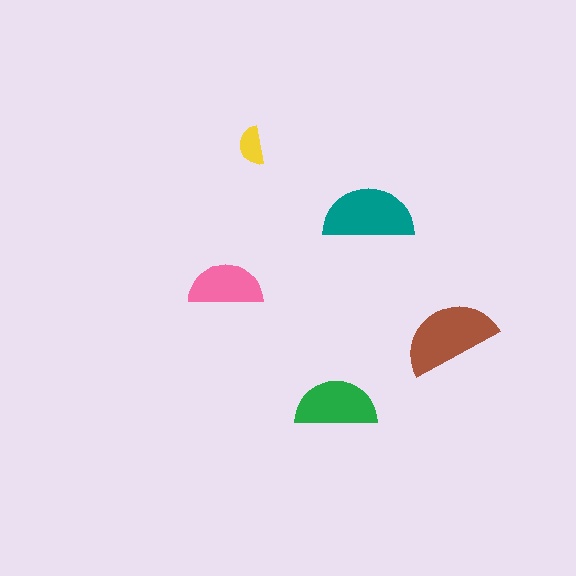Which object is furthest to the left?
The pink semicircle is leftmost.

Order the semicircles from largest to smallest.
the brown one, the teal one, the green one, the pink one, the yellow one.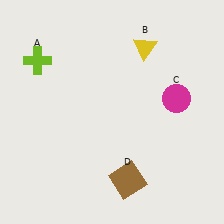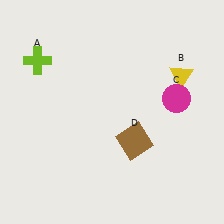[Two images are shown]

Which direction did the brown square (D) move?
The brown square (D) moved up.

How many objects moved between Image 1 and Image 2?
2 objects moved between the two images.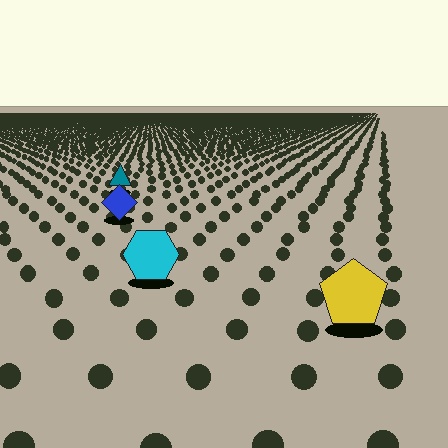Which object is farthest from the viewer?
The teal triangle is farthest from the viewer. It appears smaller and the ground texture around it is denser.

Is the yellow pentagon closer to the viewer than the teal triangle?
Yes. The yellow pentagon is closer — you can tell from the texture gradient: the ground texture is coarser near it.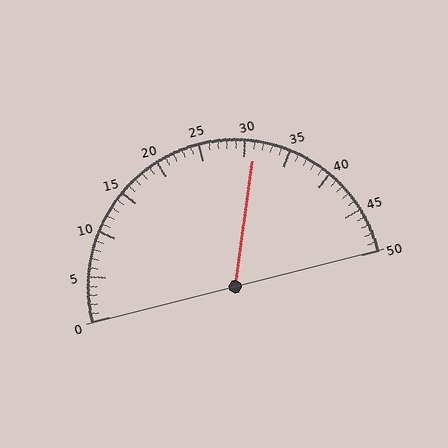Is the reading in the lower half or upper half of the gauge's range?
The reading is in the upper half of the range (0 to 50).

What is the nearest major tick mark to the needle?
The nearest major tick mark is 30.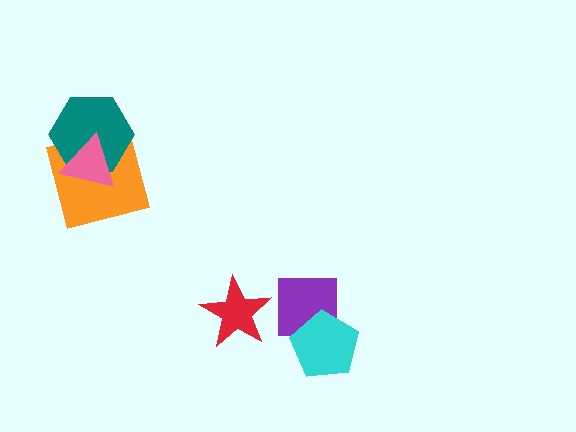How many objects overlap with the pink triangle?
2 objects overlap with the pink triangle.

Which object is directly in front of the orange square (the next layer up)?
The teal hexagon is directly in front of the orange square.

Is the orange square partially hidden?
Yes, it is partially covered by another shape.